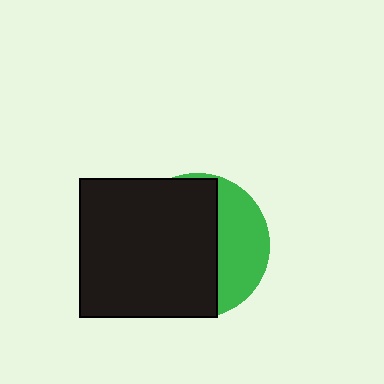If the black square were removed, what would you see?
You would see the complete green circle.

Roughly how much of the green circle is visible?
A small part of it is visible (roughly 34%).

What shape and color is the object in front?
The object in front is a black square.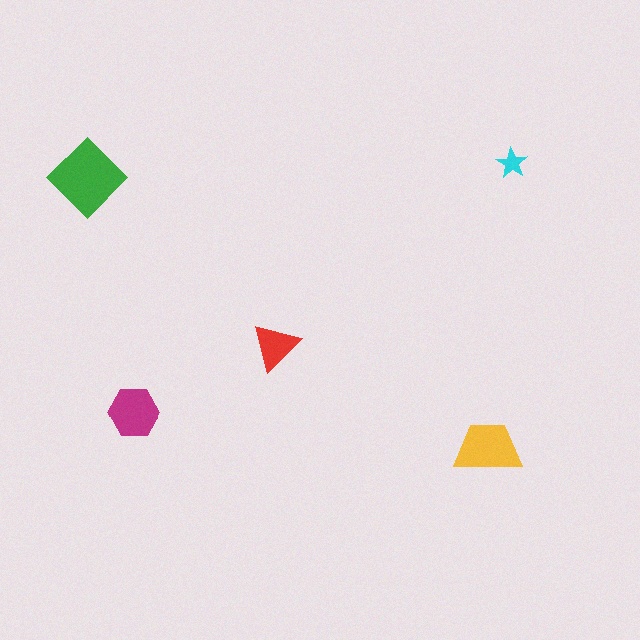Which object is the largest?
The green diamond.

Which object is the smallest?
The cyan star.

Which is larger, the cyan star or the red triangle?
The red triangle.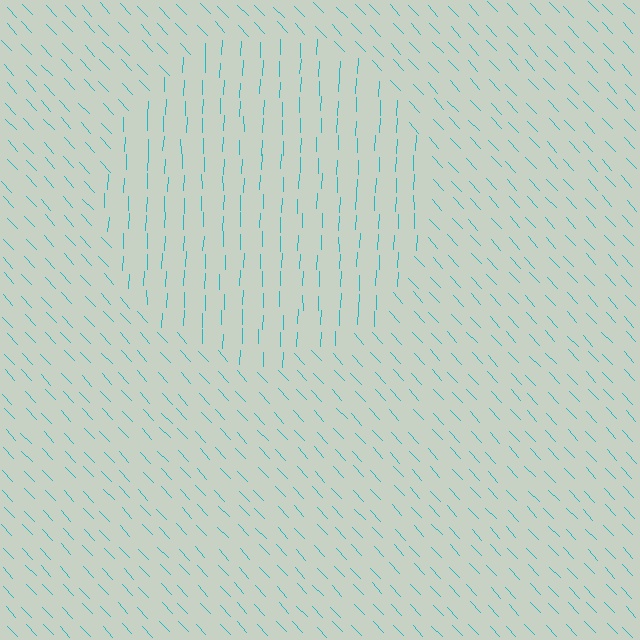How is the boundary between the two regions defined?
The boundary is defined purely by a change in line orientation (approximately 45 degrees difference). All lines are the same color and thickness.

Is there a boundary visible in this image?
Yes, there is a texture boundary formed by a change in line orientation.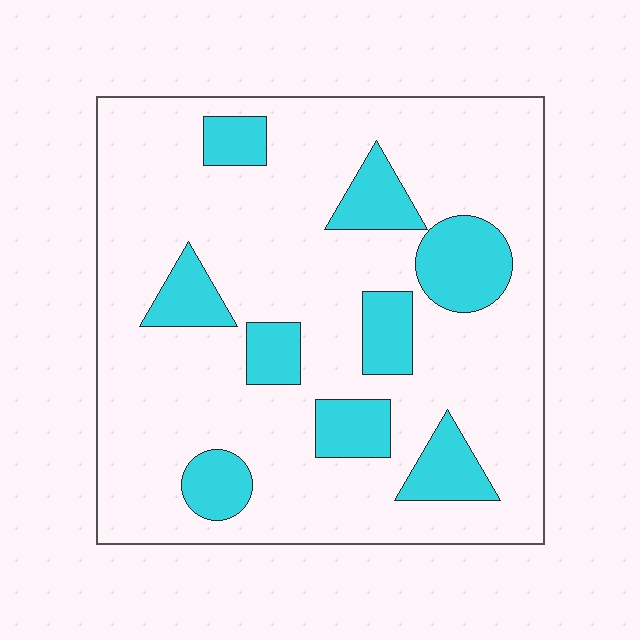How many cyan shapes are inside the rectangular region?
9.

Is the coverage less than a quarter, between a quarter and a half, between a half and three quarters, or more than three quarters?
Less than a quarter.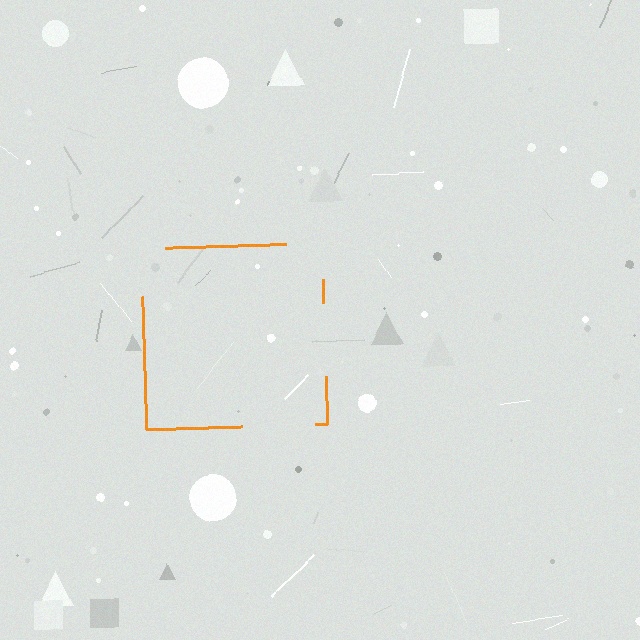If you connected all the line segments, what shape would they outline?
They would outline a square.